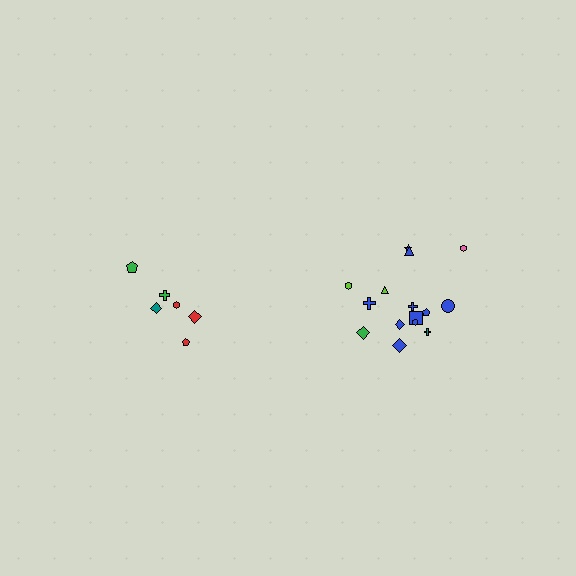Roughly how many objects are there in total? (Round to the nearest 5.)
Roughly 20 objects in total.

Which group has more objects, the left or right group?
The right group.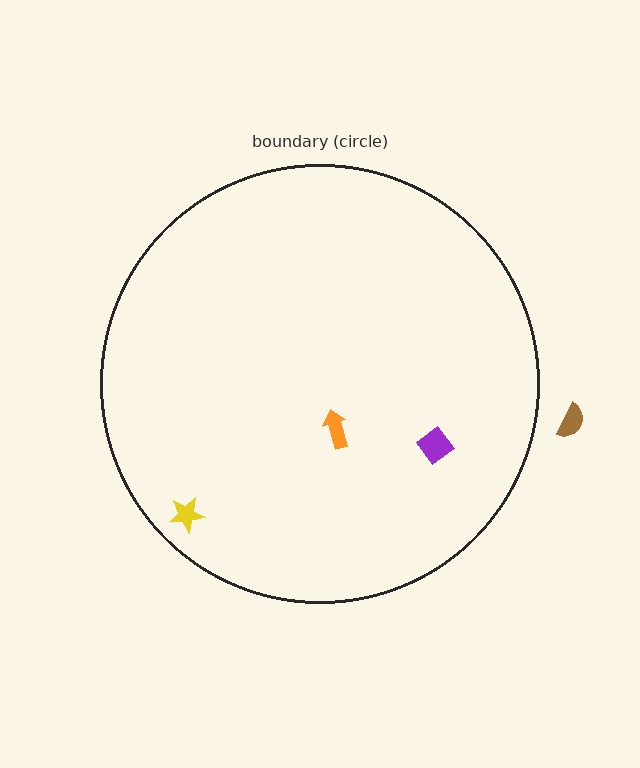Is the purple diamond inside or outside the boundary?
Inside.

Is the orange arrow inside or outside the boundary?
Inside.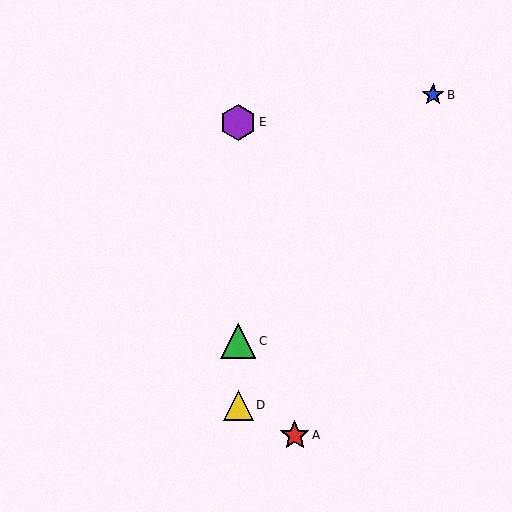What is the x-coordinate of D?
Object D is at x≈238.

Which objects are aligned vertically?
Objects C, D, E are aligned vertically.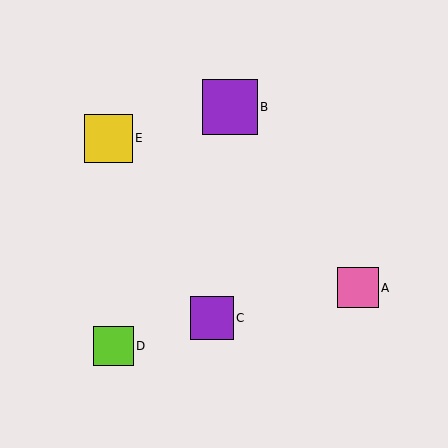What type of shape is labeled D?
Shape D is a lime square.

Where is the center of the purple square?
The center of the purple square is at (230, 107).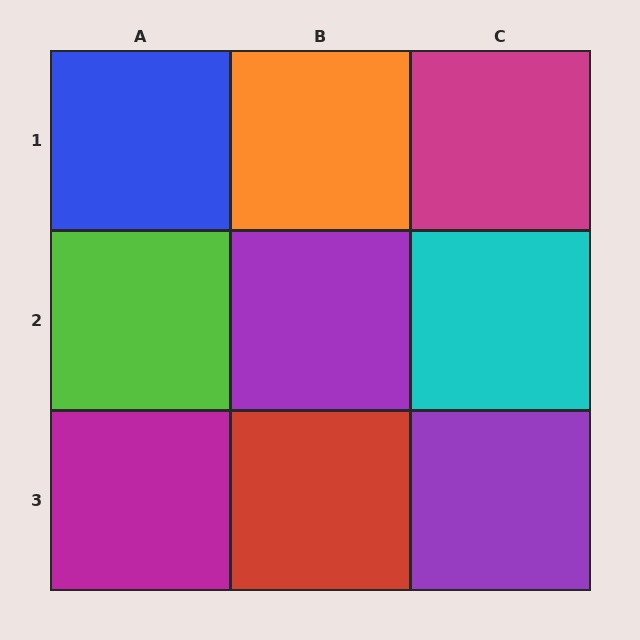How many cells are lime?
1 cell is lime.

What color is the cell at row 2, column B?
Purple.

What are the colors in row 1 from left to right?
Blue, orange, magenta.